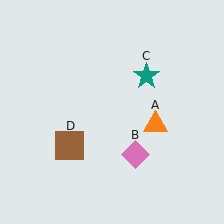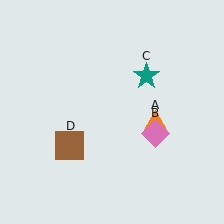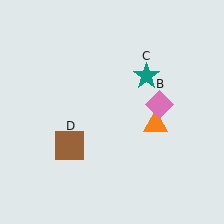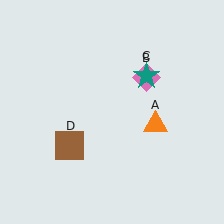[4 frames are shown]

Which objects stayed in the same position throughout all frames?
Orange triangle (object A) and teal star (object C) and brown square (object D) remained stationary.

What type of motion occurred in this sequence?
The pink diamond (object B) rotated counterclockwise around the center of the scene.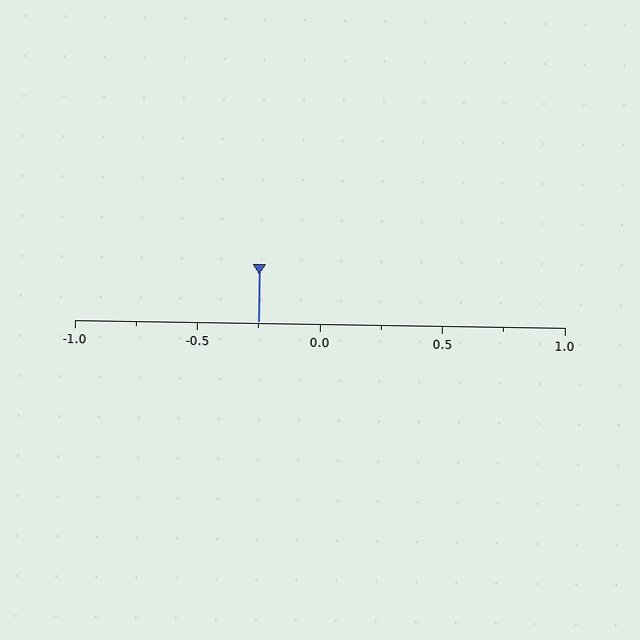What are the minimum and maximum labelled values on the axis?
The axis runs from -1.0 to 1.0.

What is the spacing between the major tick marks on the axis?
The major ticks are spaced 0.5 apart.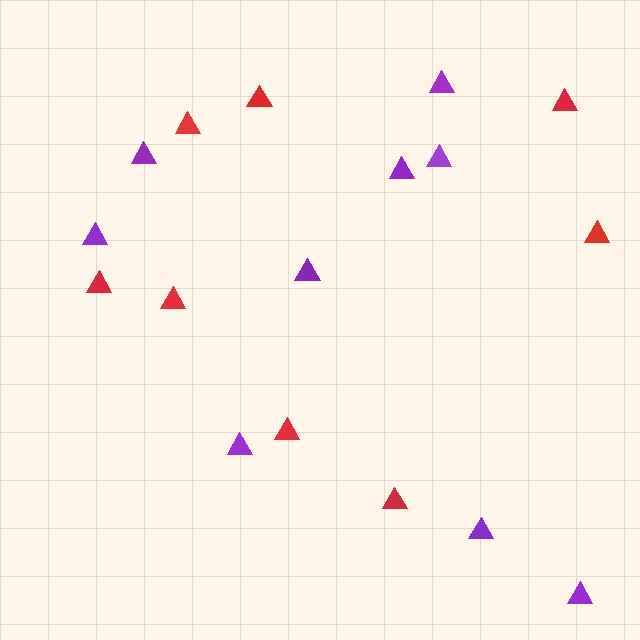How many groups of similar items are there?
There are 2 groups: one group of purple triangles (9) and one group of red triangles (8).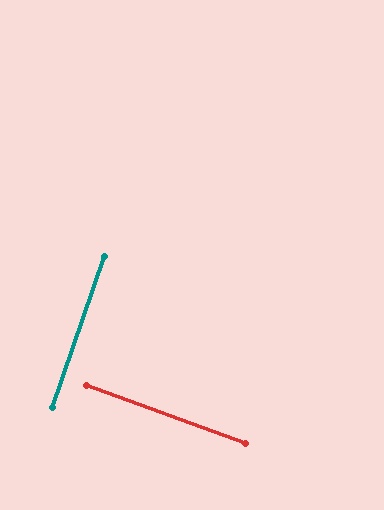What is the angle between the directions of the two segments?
Approximately 89 degrees.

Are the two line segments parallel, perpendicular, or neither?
Perpendicular — they meet at approximately 89°.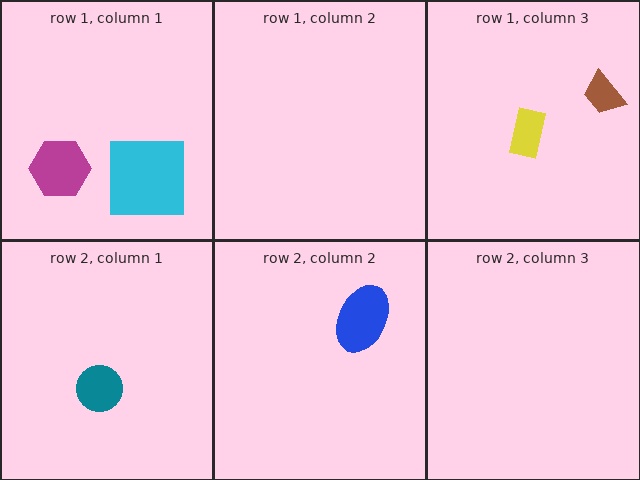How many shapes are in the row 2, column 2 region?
1.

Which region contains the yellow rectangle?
The row 1, column 3 region.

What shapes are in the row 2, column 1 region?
The teal circle.